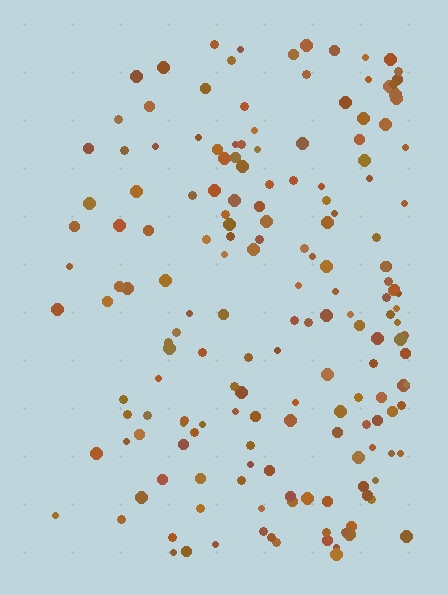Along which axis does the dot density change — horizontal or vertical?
Horizontal.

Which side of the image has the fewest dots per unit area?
The left.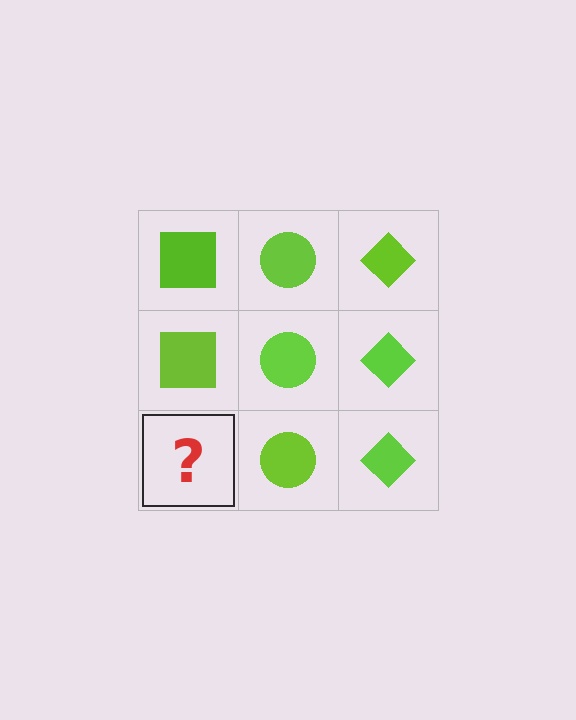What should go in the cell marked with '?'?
The missing cell should contain a lime square.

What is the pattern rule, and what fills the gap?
The rule is that each column has a consistent shape. The gap should be filled with a lime square.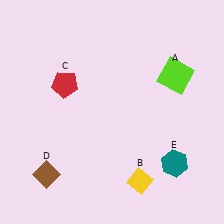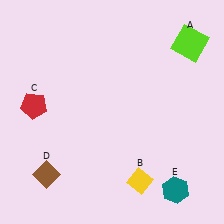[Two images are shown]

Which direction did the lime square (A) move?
The lime square (A) moved up.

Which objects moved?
The objects that moved are: the lime square (A), the red pentagon (C), the teal hexagon (E).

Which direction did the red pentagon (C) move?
The red pentagon (C) moved left.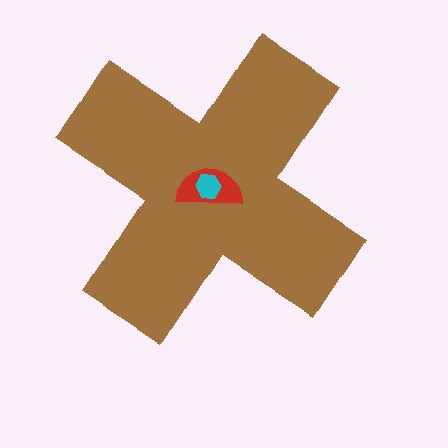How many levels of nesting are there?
3.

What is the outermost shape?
The brown cross.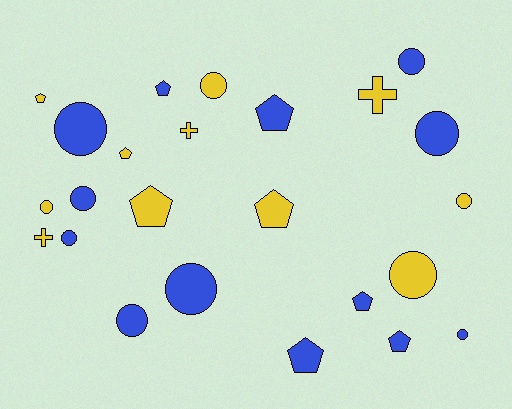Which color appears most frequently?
Blue, with 13 objects.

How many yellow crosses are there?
There are 3 yellow crosses.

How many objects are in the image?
There are 24 objects.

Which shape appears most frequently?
Circle, with 12 objects.